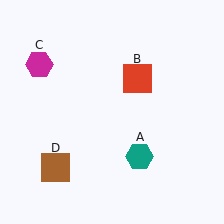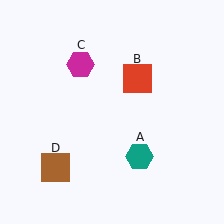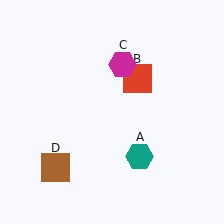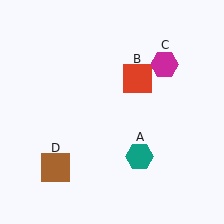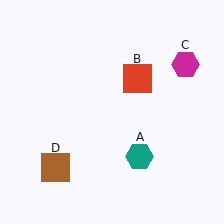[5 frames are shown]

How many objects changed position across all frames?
1 object changed position: magenta hexagon (object C).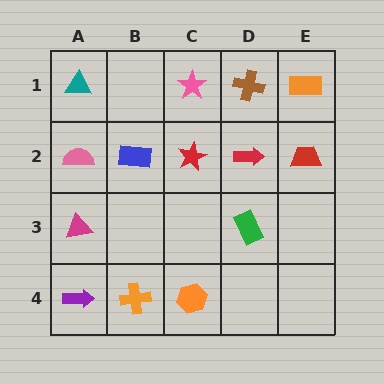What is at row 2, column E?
A red trapezoid.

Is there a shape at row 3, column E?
No, that cell is empty.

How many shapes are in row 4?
3 shapes.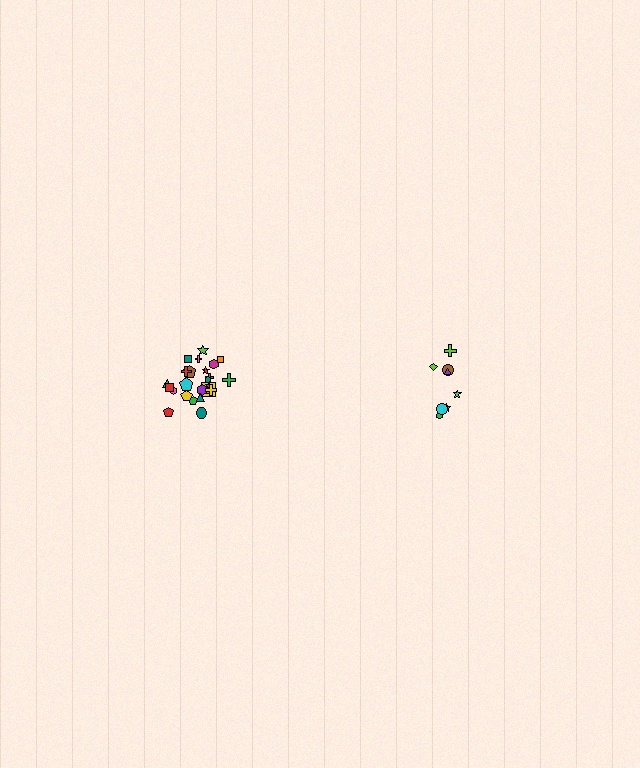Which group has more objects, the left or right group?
The left group.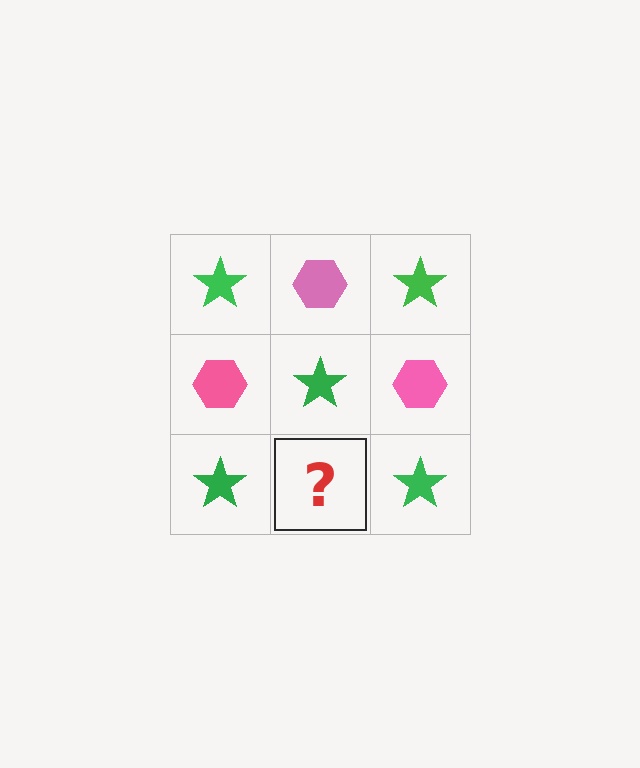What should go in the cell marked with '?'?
The missing cell should contain a pink hexagon.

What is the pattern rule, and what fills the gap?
The rule is that it alternates green star and pink hexagon in a checkerboard pattern. The gap should be filled with a pink hexagon.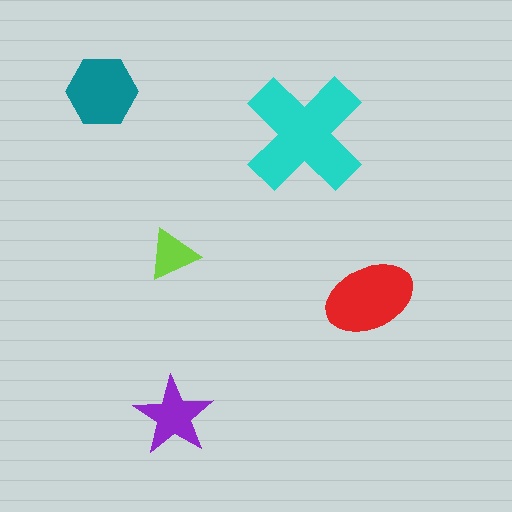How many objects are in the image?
There are 5 objects in the image.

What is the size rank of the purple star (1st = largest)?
4th.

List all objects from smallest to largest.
The lime triangle, the purple star, the teal hexagon, the red ellipse, the cyan cross.